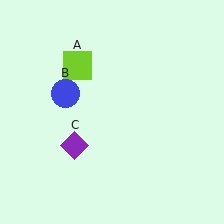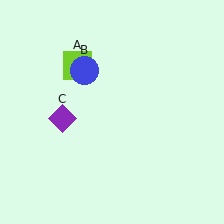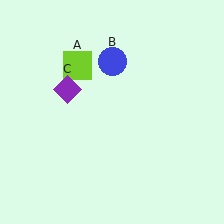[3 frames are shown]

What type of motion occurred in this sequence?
The blue circle (object B), purple diamond (object C) rotated clockwise around the center of the scene.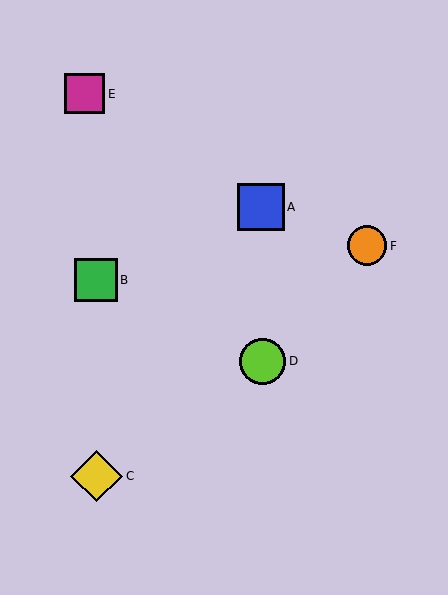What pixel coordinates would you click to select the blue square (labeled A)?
Click at (261, 207) to select the blue square A.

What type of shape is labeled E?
Shape E is a magenta square.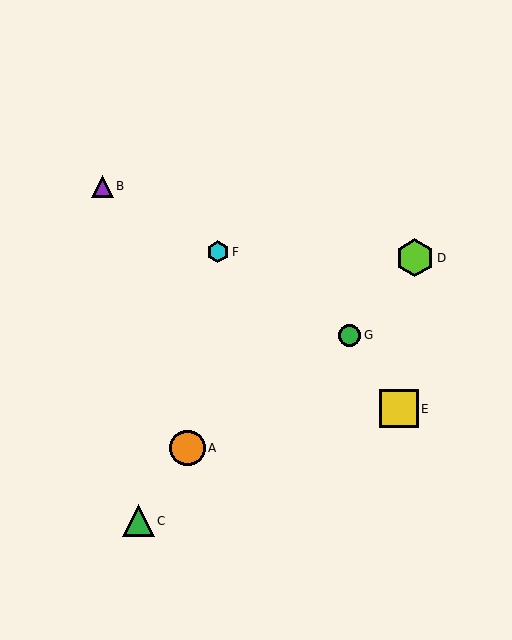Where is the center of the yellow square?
The center of the yellow square is at (399, 409).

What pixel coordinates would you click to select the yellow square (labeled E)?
Click at (399, 409) to select the yellow square E.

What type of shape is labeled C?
Shape C is a green triangle.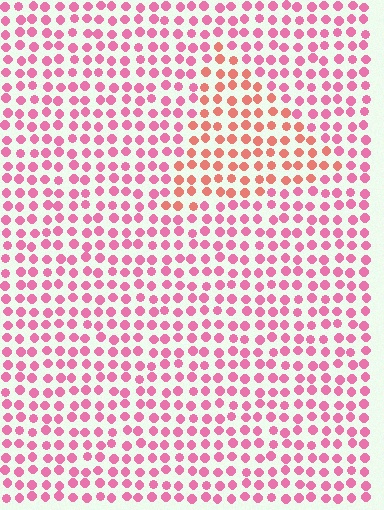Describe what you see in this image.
The image is filled with small pink elements in a uniform arrangement. A triangle-shaped region is visible where the elements are tinted to a slightly different hue, forming a subtle color boundary.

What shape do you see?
I see a triangle.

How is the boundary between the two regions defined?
The boundary is defined purely by a slight shift in hue (about 34 degrees). Spacing, size, and orientation are identical on both sides.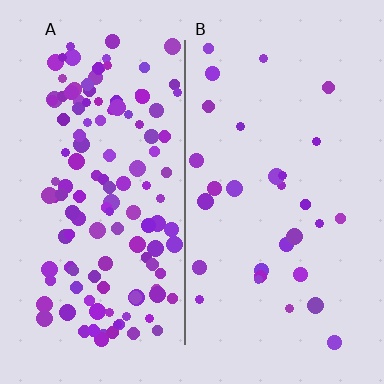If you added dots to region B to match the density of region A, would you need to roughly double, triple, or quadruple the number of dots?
Approximately quadruple.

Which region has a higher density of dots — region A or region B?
A (the left).